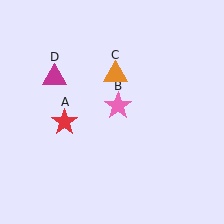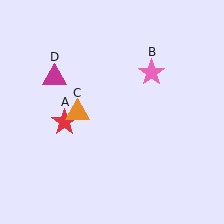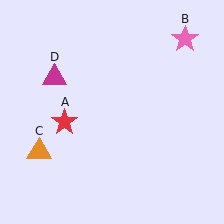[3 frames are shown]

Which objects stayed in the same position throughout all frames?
Red star (object A) and magenta triangle (object D) remained stationary.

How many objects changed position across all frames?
2 objects changed position: pink star (object B), orange triangle (object C).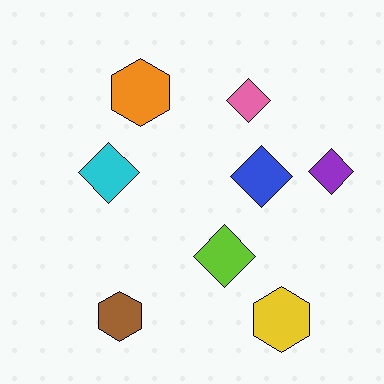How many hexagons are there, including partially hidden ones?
There are 3 hexagons.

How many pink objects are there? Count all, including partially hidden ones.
There is 1 pink object.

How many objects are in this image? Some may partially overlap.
There are 8 objects.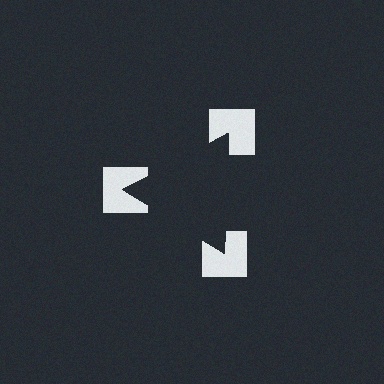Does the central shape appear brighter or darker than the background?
It typically appears slightly darker than the background, even though no actual brightness change is drawn.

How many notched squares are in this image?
There are 3 — one at each vertex of the illusory triangle.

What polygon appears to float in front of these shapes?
An illusory triangle — its edges are inferred from the aligned wedge cuts in the notched squares, not physically drawn.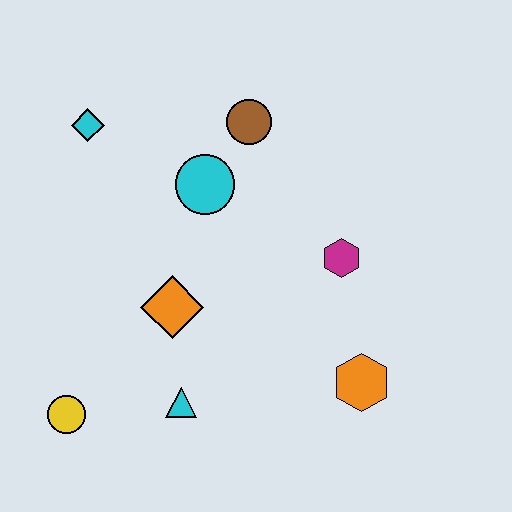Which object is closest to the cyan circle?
The brown circle is closest to the cyan circle.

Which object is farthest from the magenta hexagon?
The yellow circle is farthest from the magenta hexagon.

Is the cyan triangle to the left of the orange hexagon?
Yes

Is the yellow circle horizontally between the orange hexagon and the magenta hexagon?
No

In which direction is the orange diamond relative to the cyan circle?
The orange diamond is below the cyan circle.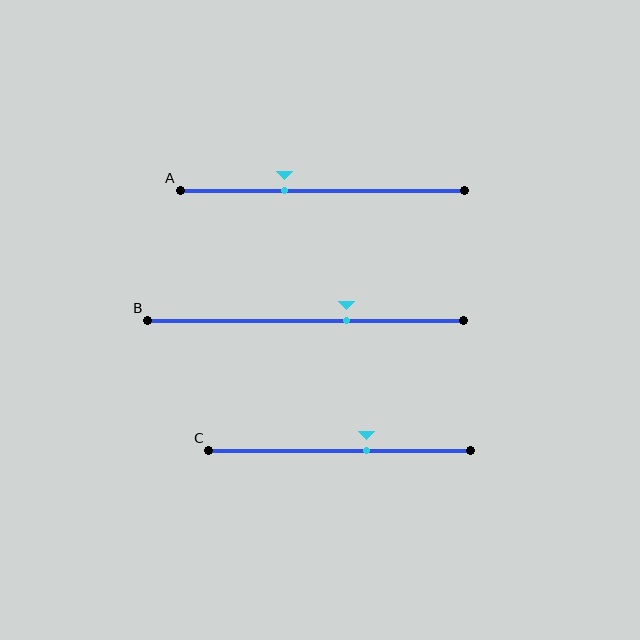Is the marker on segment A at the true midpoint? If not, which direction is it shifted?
No, the marker on segment A is shifted to the left by about 13% of the segment length.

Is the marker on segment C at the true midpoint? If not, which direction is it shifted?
No, the marker on segment C is shifted to the right by about 10% of the segment length.